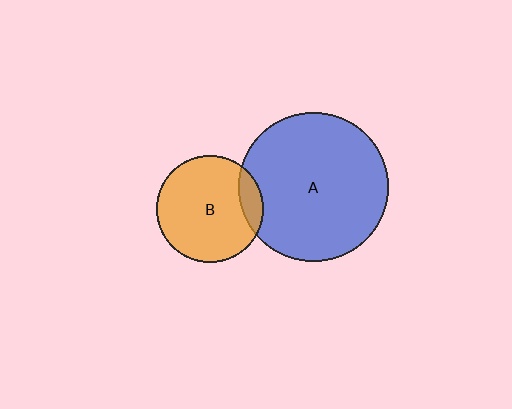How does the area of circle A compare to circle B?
Approximately 2.0 times.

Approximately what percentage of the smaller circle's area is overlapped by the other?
Approximately 10%.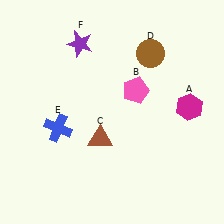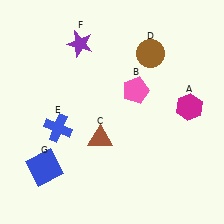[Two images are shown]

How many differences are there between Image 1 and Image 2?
There is 1 difference between the two images.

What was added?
A blue square (G) was added in Image 2.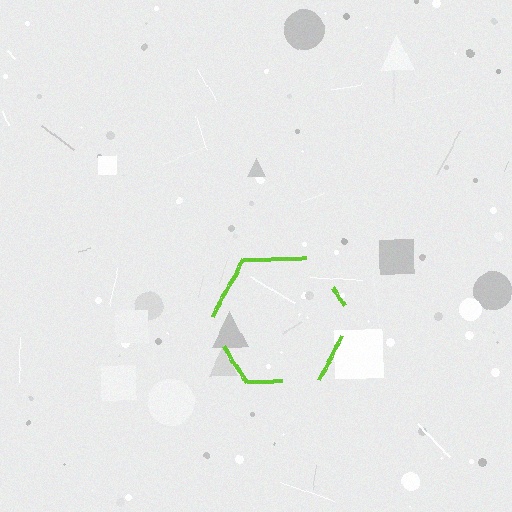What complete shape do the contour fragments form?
The contour fragments form a hexagon.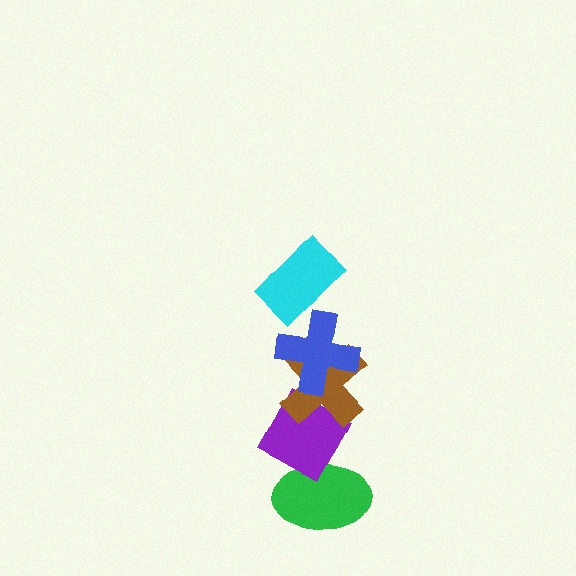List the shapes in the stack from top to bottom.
From top to bottom: the cyan rectangle, the blue cross, the brown cross, the purple diamond, the green ellipse.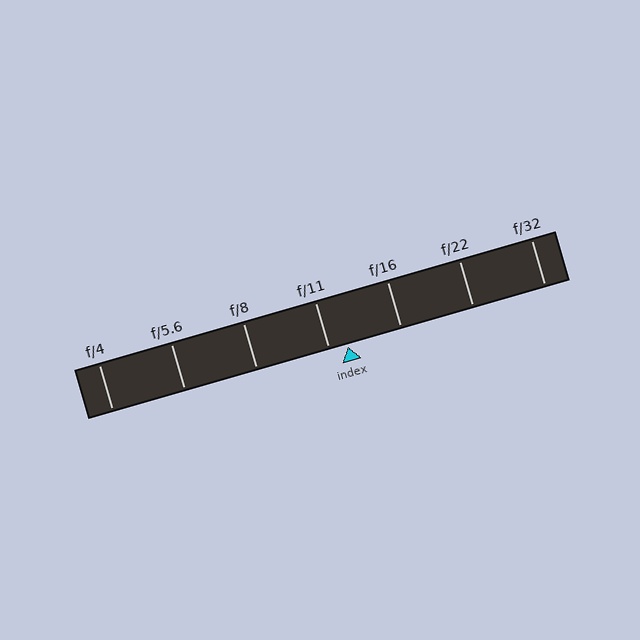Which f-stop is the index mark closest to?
The index mark is closest to f/11.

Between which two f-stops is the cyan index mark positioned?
The index mark is between f/11 and f/16.